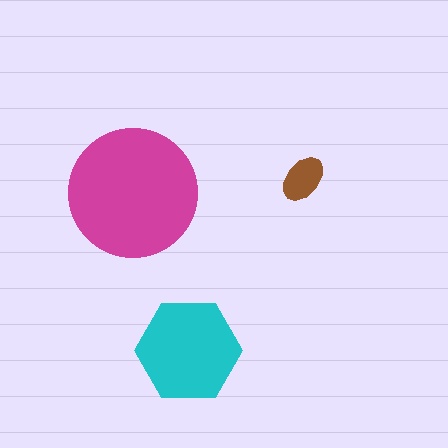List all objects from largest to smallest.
The magenta circle, the cyan hexagon, the brown ellipse.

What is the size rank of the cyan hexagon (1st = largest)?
2nd.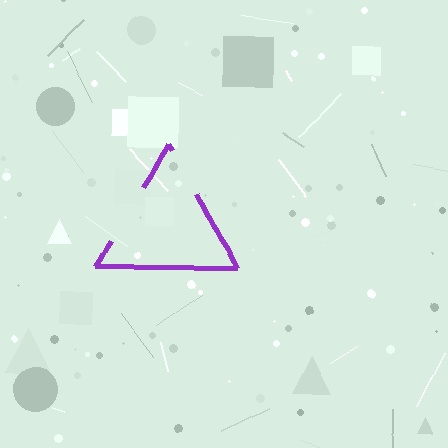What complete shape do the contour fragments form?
The contour fragments form a triangle.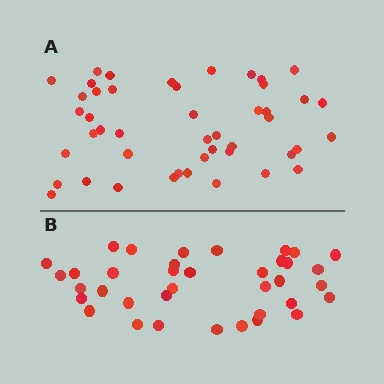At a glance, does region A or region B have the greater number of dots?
Region A (the top region) has more dots.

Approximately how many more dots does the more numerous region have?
Region A has roughly 8 or so more dots than region B.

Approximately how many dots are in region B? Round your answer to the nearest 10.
About 40 dots. (The exact count is 37, which rounds to 40.)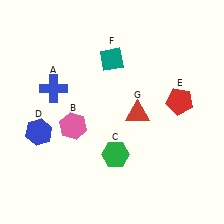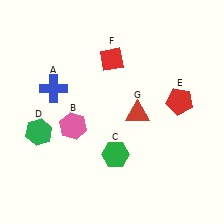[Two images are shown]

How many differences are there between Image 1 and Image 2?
There are 2 differences between the two images.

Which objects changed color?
D changed from blue to green. F changed from teal to red.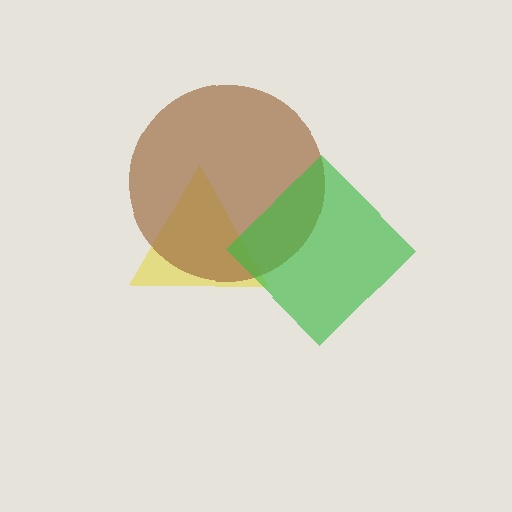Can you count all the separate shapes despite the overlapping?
Yes, there are 3 separate shapes.